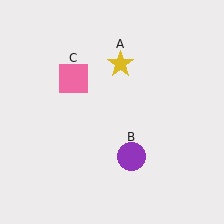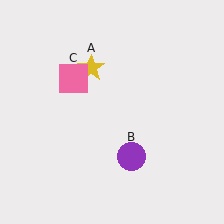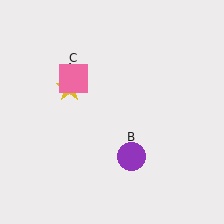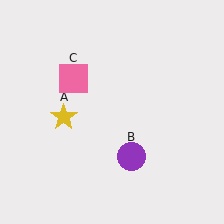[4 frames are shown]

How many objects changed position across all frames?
1 object changed position: yellow star (object A).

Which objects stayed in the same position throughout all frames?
Purple circle (object B) and pink square (object C) remained stationary.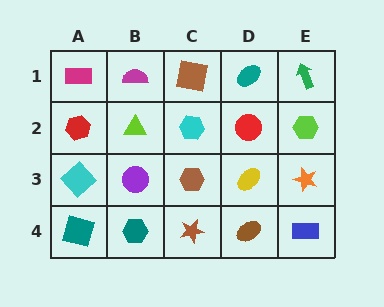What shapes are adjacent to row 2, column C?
A brown square (row 1, column C), a brown hexagon (row 3, column C), a lime triangle (row 2, column B), a red circle (row 2, column D).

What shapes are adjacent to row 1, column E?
A lime hexagon (row 2, column E), a teal ellipse (row 1, column D).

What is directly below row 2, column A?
A cyan diamond.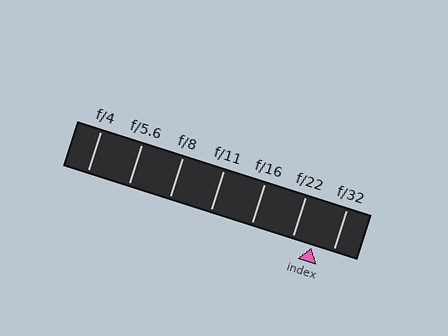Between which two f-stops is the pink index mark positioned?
The index mark is between f/22 and f/32.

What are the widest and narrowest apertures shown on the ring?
The widest aperture shown is f/4 and the narrowest is f/32.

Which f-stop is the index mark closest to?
The index mark is closest to f/32.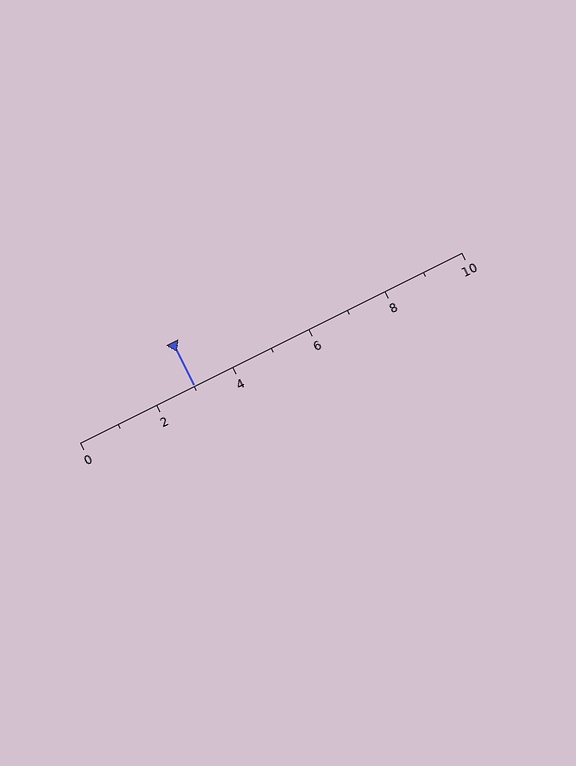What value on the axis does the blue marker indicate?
The marker indicates approximately 3.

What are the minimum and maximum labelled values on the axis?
The axis runs from 0 to 10.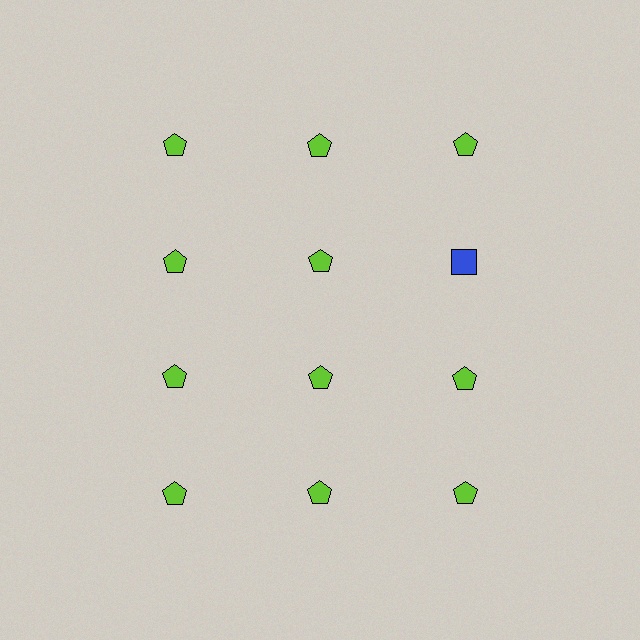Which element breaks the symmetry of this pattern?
The blue square in the second row, center column breaks the symmetry. All other shapes are lime pentagons.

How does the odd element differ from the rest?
It differs in both color (blue instead of lime) and shape (square instead of pentagon).